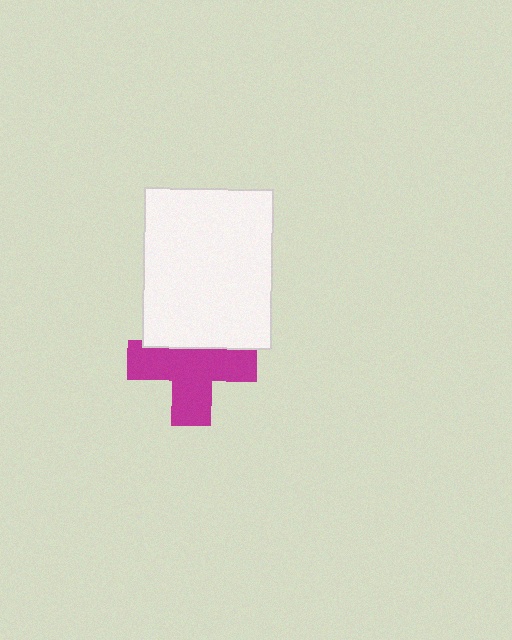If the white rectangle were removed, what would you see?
You would see the complete magenta cross.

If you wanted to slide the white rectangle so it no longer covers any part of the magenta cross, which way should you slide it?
Slide it up — that is the most direct way to separate the two shapes.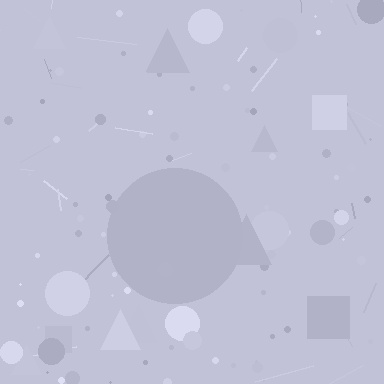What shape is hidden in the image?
A circle is hidden in the image.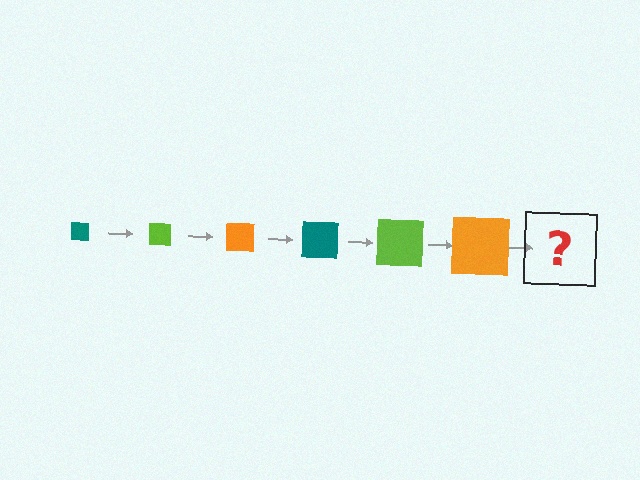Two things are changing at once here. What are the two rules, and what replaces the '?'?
The two rules are that the square grows larger each step and the color cycles through teal, lime, and orange. The '?' should be a teal square, larger than the previous one.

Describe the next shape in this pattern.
It should be a teal square, larger than the previous one.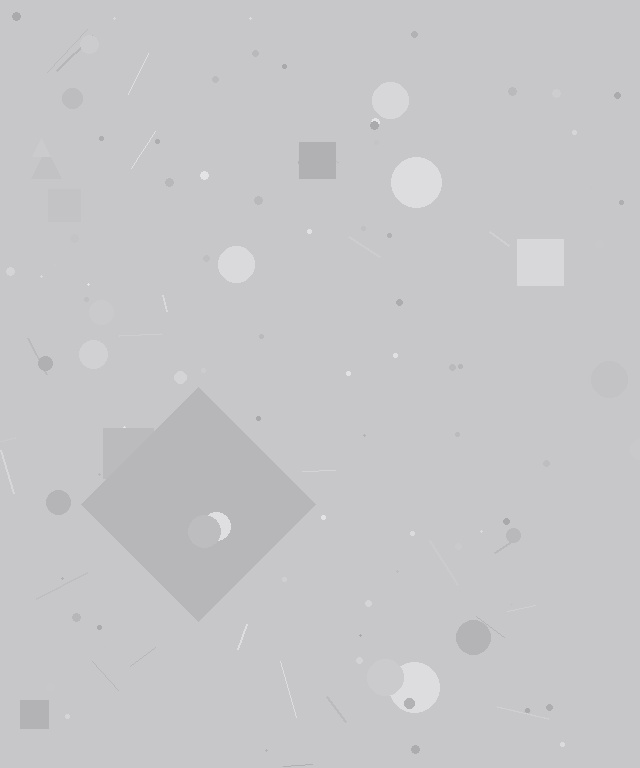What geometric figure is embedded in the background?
A diamond is embedded in the background.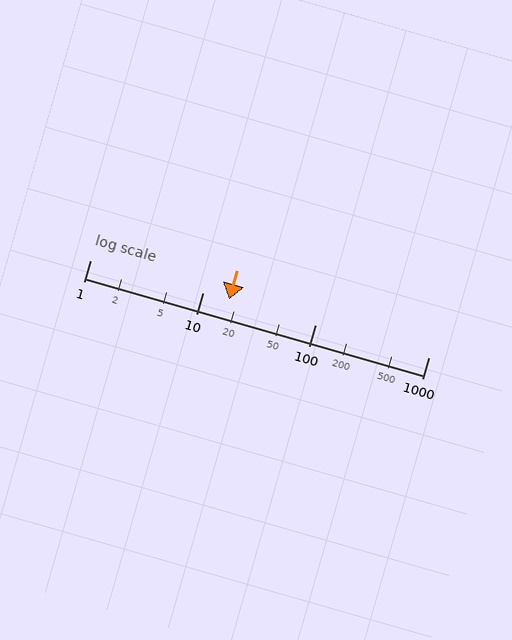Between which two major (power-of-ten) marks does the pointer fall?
The pointer is between 10 and 100.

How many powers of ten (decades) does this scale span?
The scale spans 3 decades, from 1 to 1000.